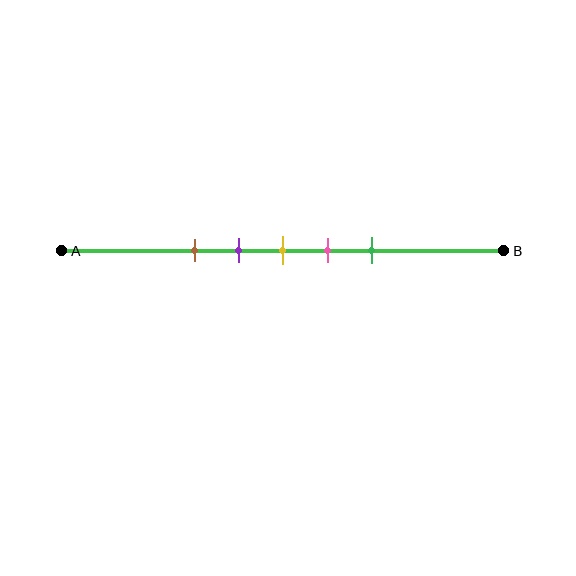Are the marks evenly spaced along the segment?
Yes, the marks are approximately evenly spaced.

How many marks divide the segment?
There are 5 marks dividing the segment.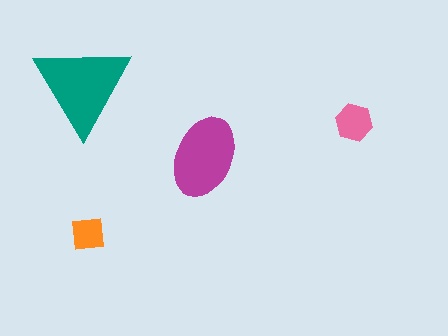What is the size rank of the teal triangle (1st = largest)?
1st.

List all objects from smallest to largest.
The orange square, the pink hexagon, the magenta ellipse, the teal triangle.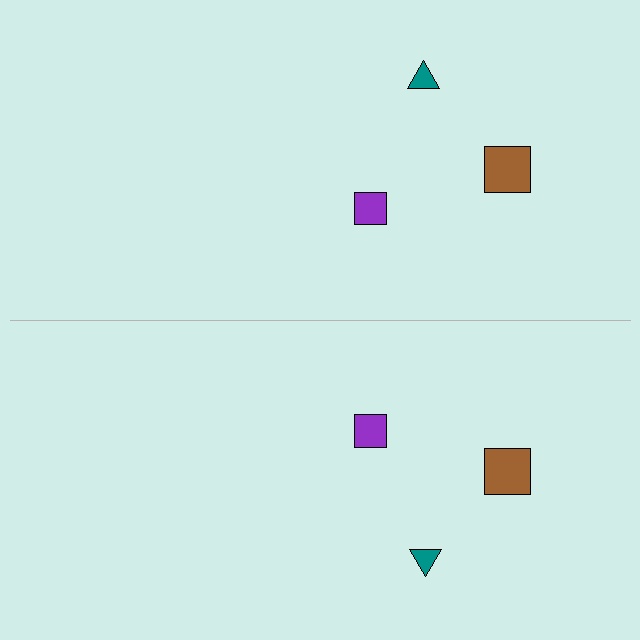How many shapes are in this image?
There are 6 shapes in this image.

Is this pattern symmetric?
Yes, this pattern has bilateral (reflection) symmetry.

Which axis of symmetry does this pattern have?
The pattern has a horizontal axis of symmetry running through the center of the image.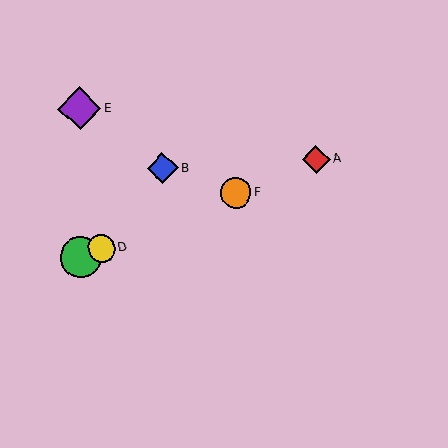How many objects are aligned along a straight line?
4 objects (A, C, D, F) are aligned along a straight line.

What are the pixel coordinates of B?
Object B is at (162, 168).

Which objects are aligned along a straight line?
Objects A, C, D, F are aligned along a straight line.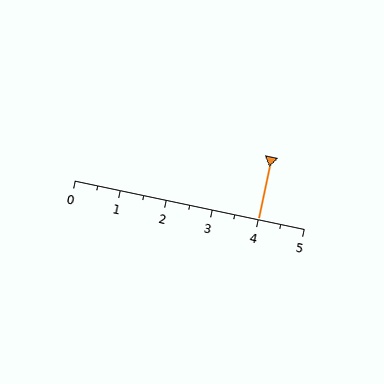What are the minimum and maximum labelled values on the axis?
The axis runs from 0 to 5.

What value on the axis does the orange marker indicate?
The marker indicates approximately 4.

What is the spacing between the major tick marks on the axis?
The major ticks are spaced 1 apart.